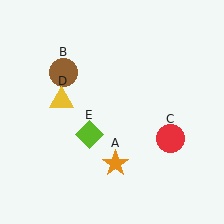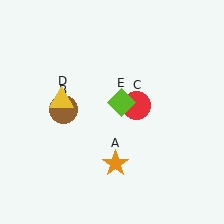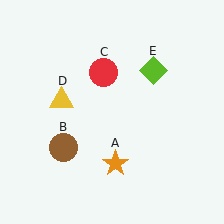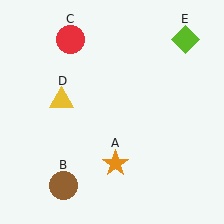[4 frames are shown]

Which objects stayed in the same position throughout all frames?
Orange star (object A) and yellow triangle (object D) remained stationary.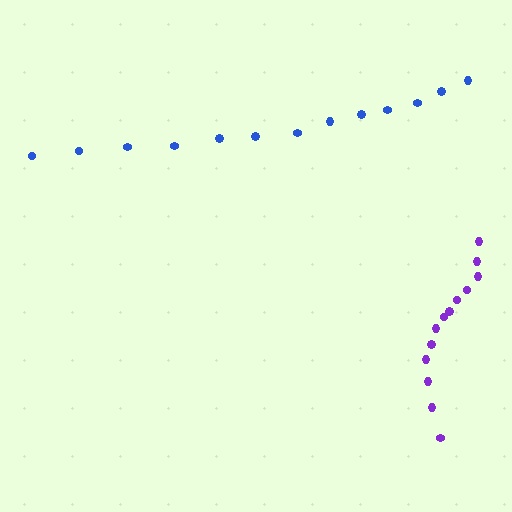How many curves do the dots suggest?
There are 2 distinct paths.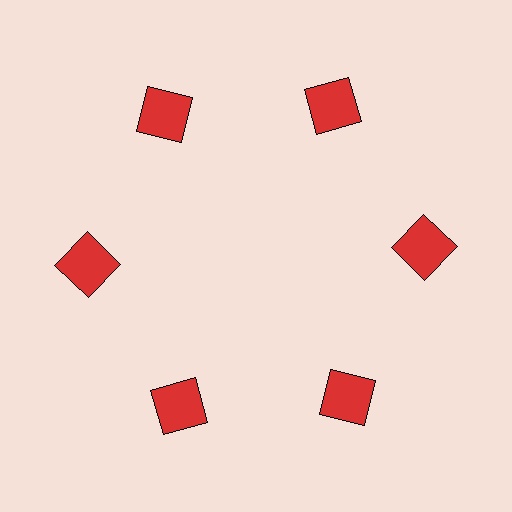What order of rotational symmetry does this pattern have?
This pattern has 6-fold rotational symmetry.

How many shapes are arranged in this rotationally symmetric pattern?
There are 6 shapes, arranged in 6 groups of 1.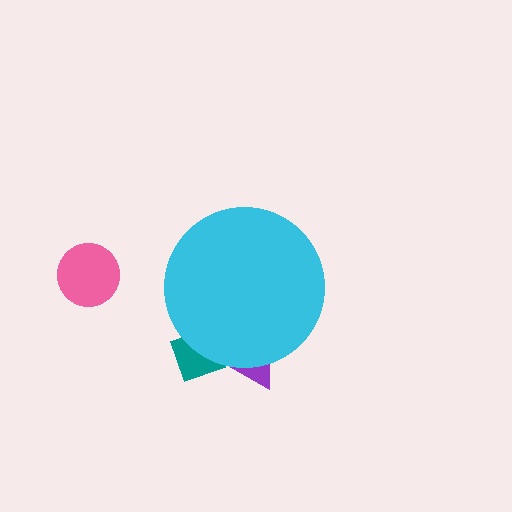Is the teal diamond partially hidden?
Yes, the teal diamond is partially hidden behind the cyan circle.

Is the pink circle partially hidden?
No, the pink circle is fully visible.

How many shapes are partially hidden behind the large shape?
2 shapes are partially hidden.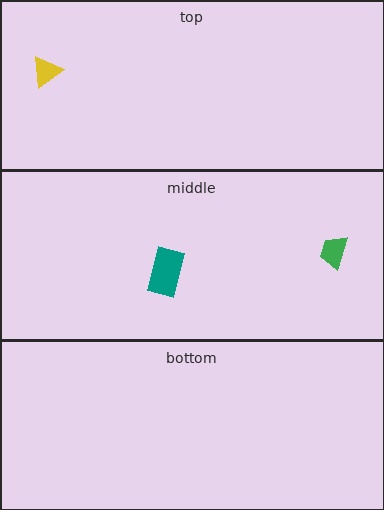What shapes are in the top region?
The yellow triangle.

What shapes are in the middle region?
The teal rectangle, the green trapezoid.